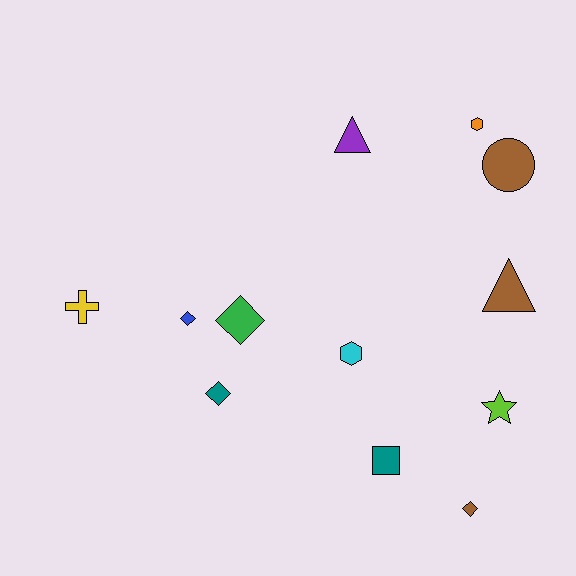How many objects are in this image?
There are 12 objects.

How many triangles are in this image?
There are 2 triangles.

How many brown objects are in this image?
There are 3 brown objects.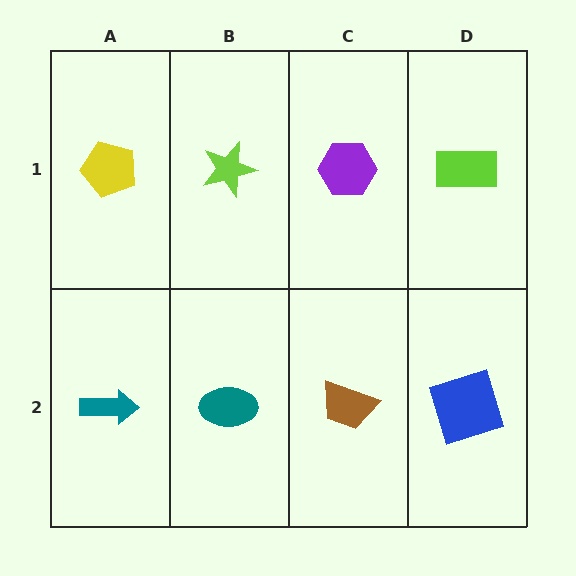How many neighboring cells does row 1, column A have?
2.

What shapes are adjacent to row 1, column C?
A brown trapezoid (row 2, column C), a lime star (row 1, column B), a lime rectangle (row 1, column D).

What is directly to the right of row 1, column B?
A purple hexagon.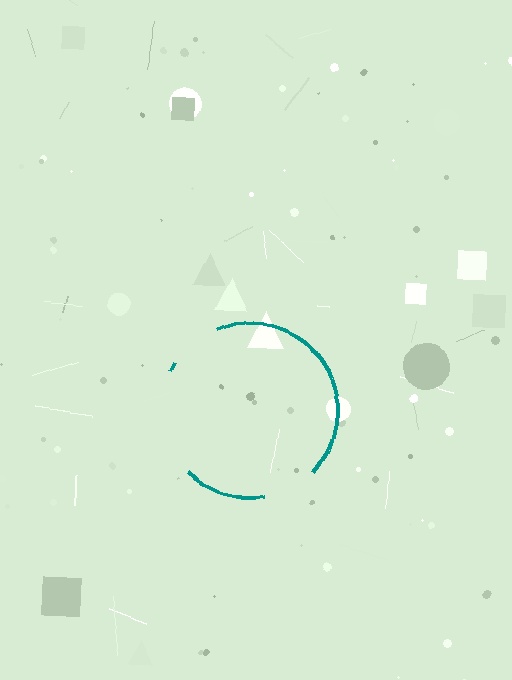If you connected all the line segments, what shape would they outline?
They would outline a circle.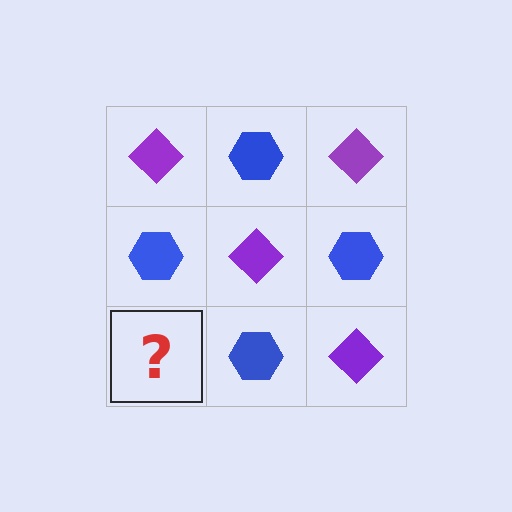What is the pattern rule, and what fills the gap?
The rule is that it alternates purple diamond and blue hexagon in a checkerboard pattern. The gap should be filled with a purple diamond.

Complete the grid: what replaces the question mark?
The question mark should be replaced with a purple diamond.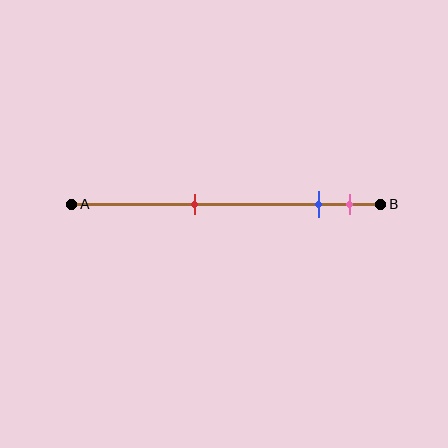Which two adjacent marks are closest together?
The blue and pink marks are the closest adjacent pair.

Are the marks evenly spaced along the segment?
No, the marks are not evenly spaced.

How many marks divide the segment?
There are 3 marks dividing the segment.